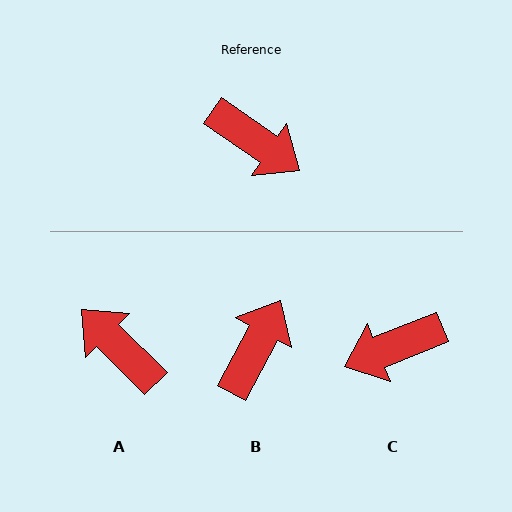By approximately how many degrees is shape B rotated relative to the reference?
Approximately 96 degrees counter-clockwise.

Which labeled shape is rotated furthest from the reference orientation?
A, about 170 degrees away.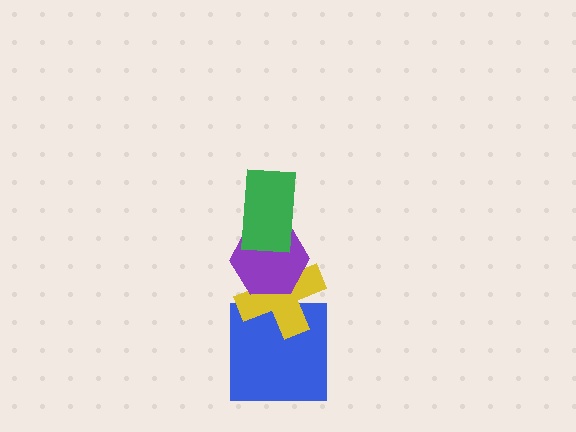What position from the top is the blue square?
The blue square is 4th from the top.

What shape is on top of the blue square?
The yellow cross is on top of the blue square.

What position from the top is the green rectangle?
The green rectangle is 1st from the top.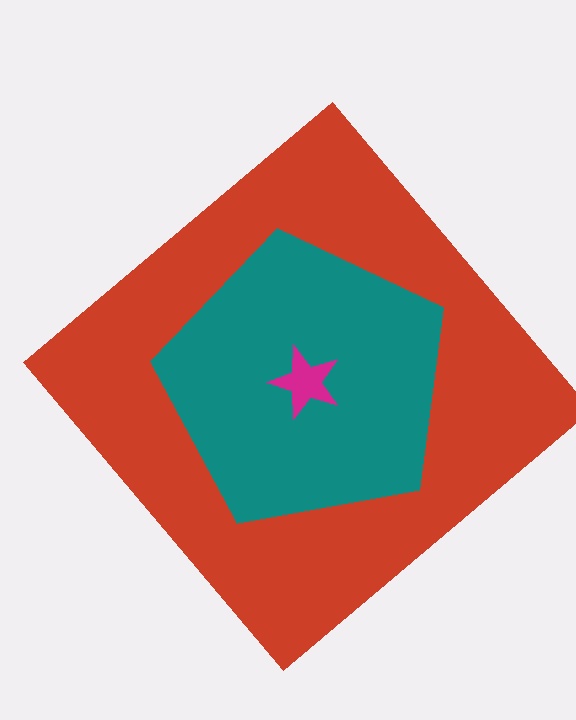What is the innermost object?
The magenta star.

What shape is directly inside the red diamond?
The teal pentagon.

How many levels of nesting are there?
3.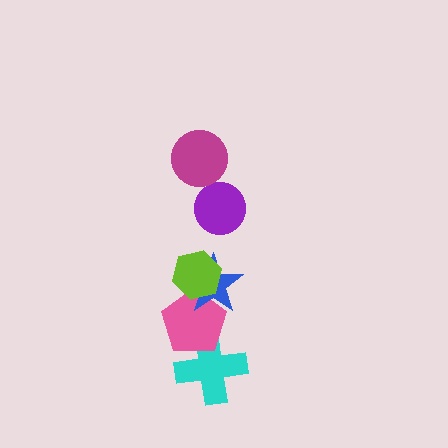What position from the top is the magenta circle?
The magenta circle is 1st from the top.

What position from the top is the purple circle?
The purple circle is 2nd from the top.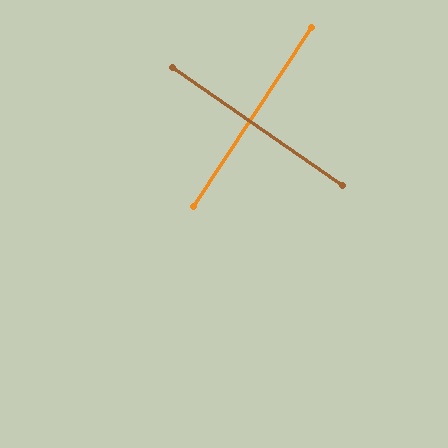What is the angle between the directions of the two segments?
Approximately 89 degrees.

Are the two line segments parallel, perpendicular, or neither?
Perpendicular — they meet at approximately 89°.